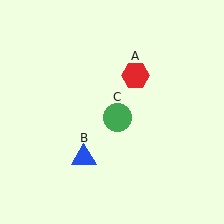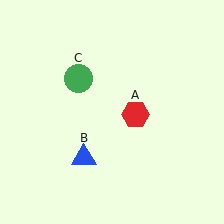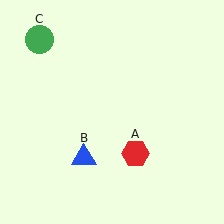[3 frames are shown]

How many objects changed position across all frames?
2 objects changed position: red hexagon (object A), green circle (object C).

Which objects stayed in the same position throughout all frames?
Blue triangle (object B) remained stationary.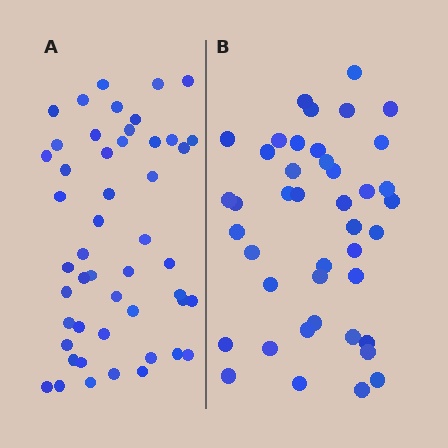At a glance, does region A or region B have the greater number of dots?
Region A (the left region) has more dots.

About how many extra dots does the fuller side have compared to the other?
Region A has roughly 8 or so more dots than region B.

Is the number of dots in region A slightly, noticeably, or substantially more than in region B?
Region A has only slightly more — the two regions are fairly close. The ratio is roughly 1.2 to 1.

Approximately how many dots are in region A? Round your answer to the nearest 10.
About 50 dots. (The exact count is 49, which rounds to 50.)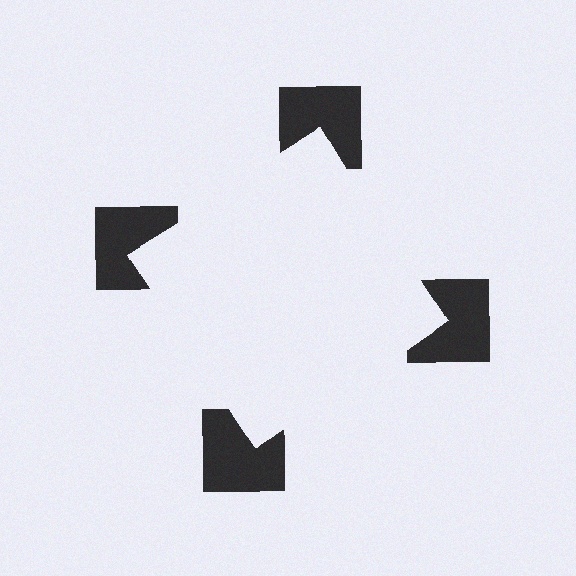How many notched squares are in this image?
There are 4 — one at each vertex of the illusory square.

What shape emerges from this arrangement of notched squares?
An illusory square — its edges are inferred from the aligned wedge cuts in the notched squares, not physically drawn.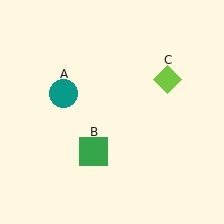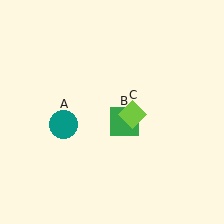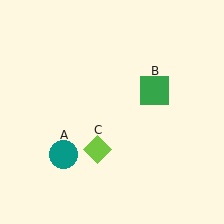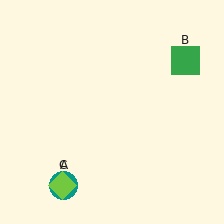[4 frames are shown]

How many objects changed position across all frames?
3 objects changed position: teal circle (object A), green square (object B), lime diamond (object C).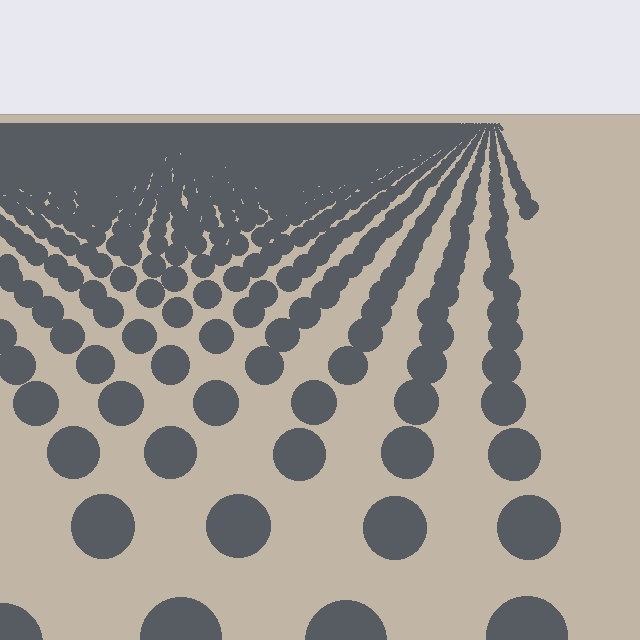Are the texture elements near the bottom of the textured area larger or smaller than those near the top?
Larger. Near the bottom, elements are closer to the viewer and appear at a bigger on-screen size.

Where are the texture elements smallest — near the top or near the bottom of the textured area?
Near the top.